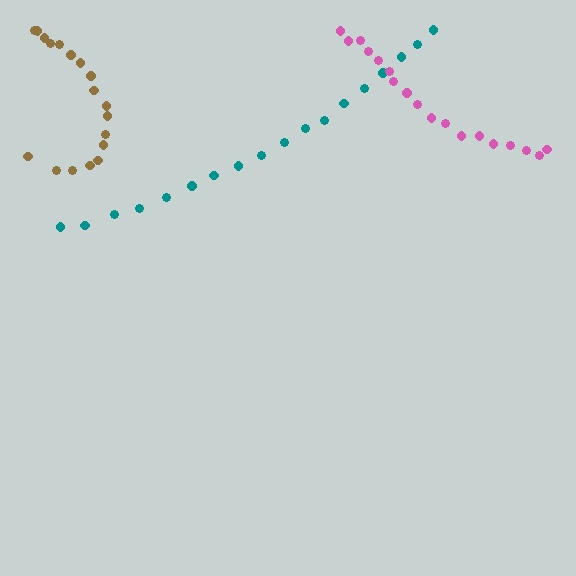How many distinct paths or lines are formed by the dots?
There are 3 distinct paths.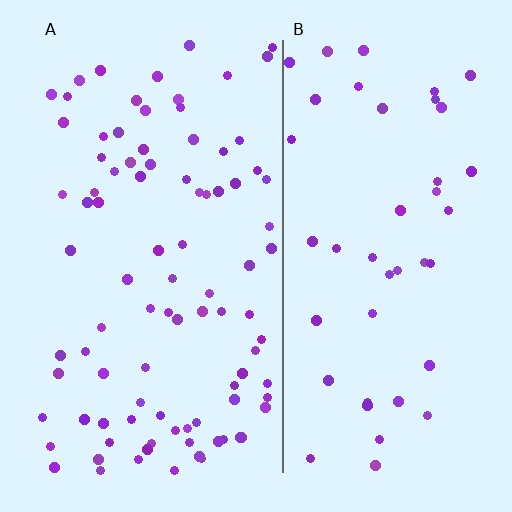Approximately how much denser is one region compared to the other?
Approximately 2.0× — region A over region B.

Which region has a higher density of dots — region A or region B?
A (the left).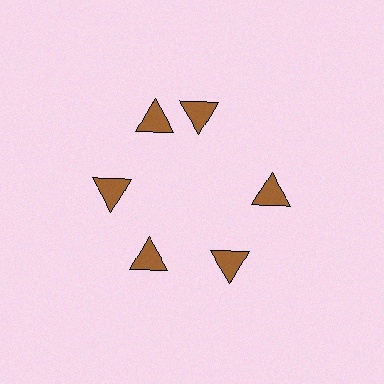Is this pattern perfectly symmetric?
No. The 6 brown triangles are arranged in a ring, but one element near the 1 o'clock position is rotated out of alignment along the ring, breaking the 6-fold rotational symmetry.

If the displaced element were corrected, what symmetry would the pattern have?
It would have 6-fold rotational symmetry — the pattern would map onto itself every 60 degrees.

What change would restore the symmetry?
The symmetry would be restored by rotating it back into even spacing with its neighbors so that all 6 triangles sit at equal angles and equal distance from the center.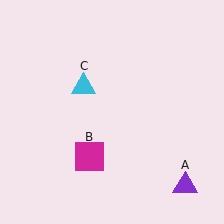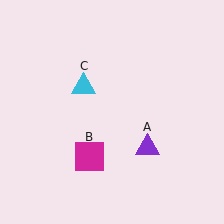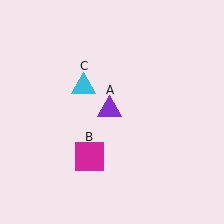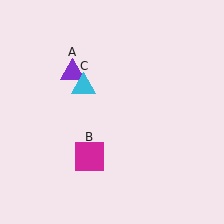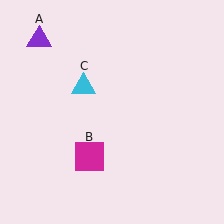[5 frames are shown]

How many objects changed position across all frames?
1 object changed position: purple triangle (object A).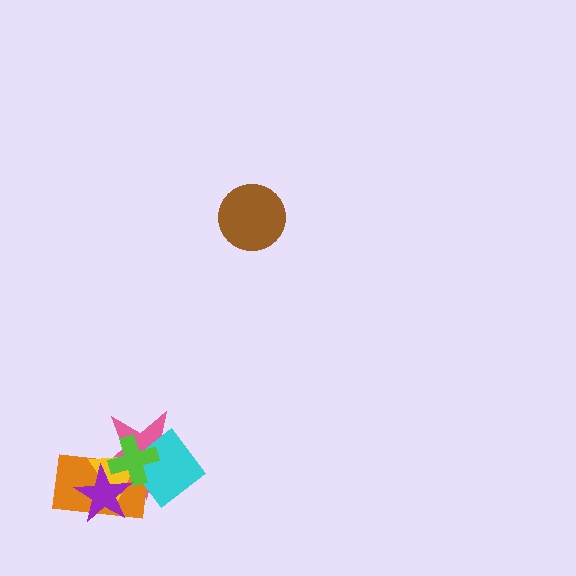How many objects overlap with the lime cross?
5 objects overlap with the lime cross.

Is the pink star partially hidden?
Yes, it is partially covered by another shape.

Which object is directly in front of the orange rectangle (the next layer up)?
The yellow triangle is directly in front of the orange rectangle.